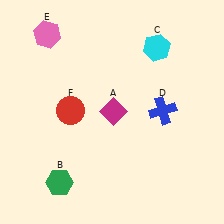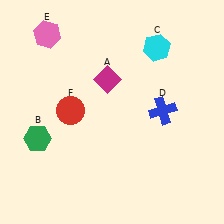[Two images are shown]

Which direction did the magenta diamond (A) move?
The magenta diamond (A) moved up.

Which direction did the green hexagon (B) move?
The green hexagon (B) moved up.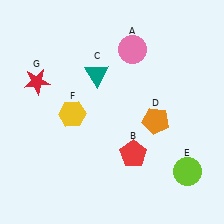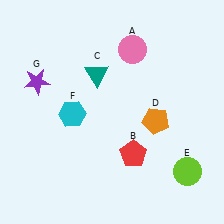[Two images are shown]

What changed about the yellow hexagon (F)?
In Image 1, F is yellow. In Image 2, it changed to cyan.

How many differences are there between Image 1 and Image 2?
There are 2 differences between the two images.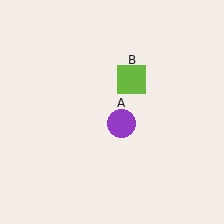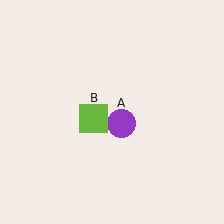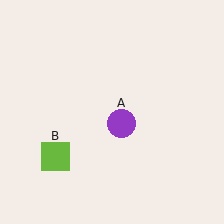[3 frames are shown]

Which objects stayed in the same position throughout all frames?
Purple circle (object A) remained stationary.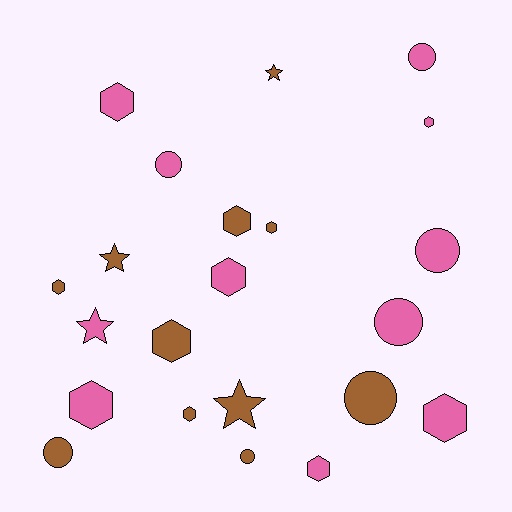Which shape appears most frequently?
Hexagon, with 11 objects.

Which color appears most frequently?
Brown, with 11 objects.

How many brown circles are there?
There are 3 brown circles.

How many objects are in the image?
There are 22 objects.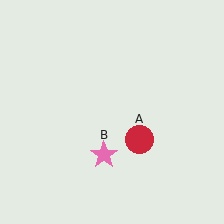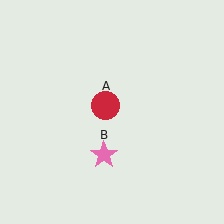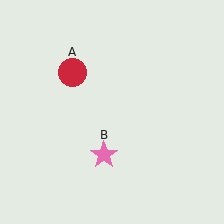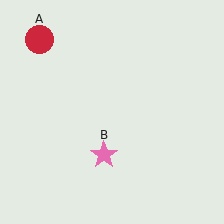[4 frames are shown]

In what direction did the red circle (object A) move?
The red circle (object A) moved up and to the left.